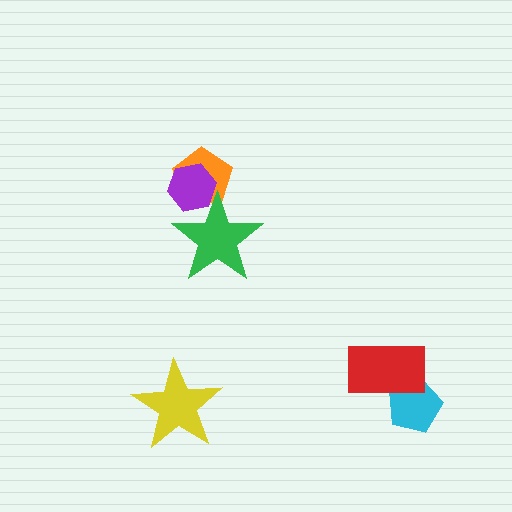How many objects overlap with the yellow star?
0 objects overlap with the yellow star.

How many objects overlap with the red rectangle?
1 object overlaps with the red rectangle.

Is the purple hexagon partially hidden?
Yes, it is partially covered by another shape.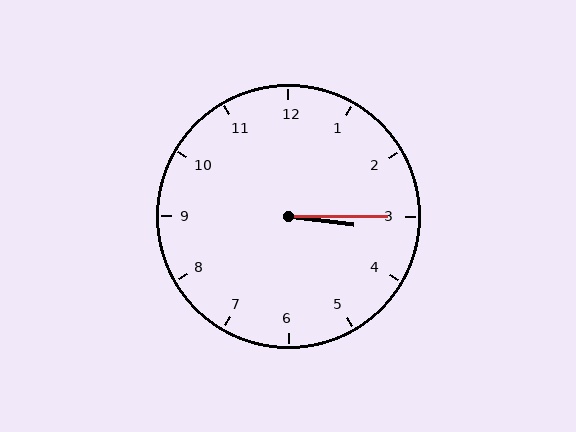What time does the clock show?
3:15.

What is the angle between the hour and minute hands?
Approximately 8 degrees.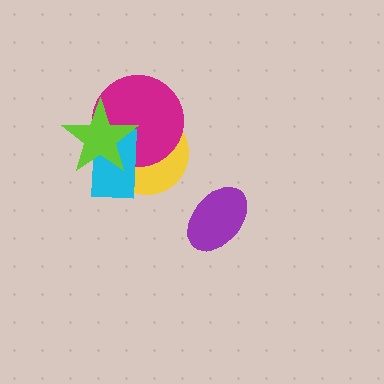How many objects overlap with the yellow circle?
3 objects overlap with the yellow circle.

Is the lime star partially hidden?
No, no other shape covers it.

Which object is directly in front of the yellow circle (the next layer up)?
The magenta circle is directly in front of the yellow circle.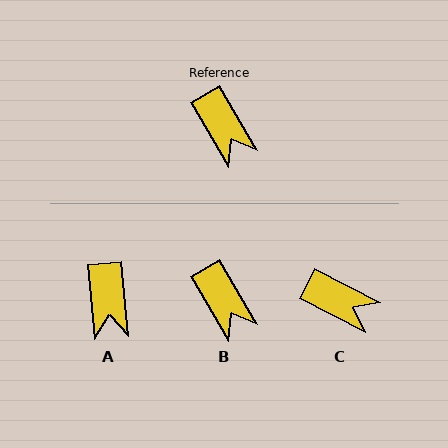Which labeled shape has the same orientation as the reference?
B.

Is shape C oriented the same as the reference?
No, it is off by about 32 degrees.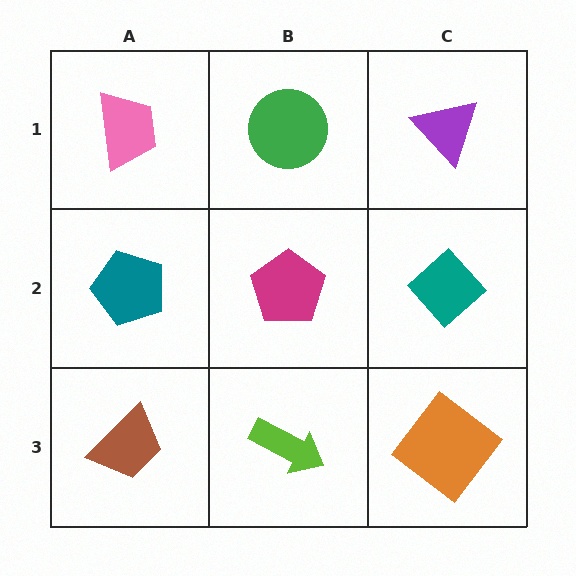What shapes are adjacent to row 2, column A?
A pink trapezoid (row 1, column A), a brown trapezoid (row 3, column A), a magenta pentagon (row 2, column B).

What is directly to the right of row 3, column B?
An orange diamond.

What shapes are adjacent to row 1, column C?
A teal diamond (row 2, column C), a green circle (row 1, column B).